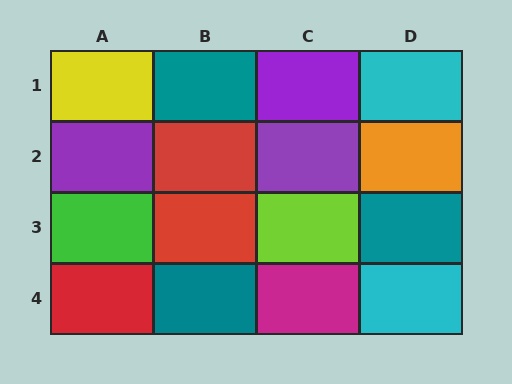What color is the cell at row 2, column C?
Purple.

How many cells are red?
3 cells are red.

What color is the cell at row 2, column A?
Purple.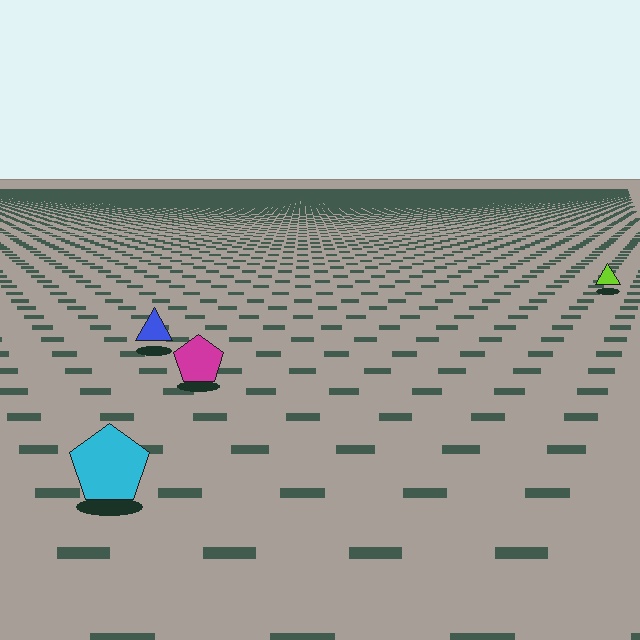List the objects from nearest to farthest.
From nearest to farthest: the cyan pentagon, the magenta pentagon, the blue triangle, the lime triangle.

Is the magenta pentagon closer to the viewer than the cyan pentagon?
No. The cyan pentagon is closer — you can tell from the texture gradient: the ground texture is coarser near it.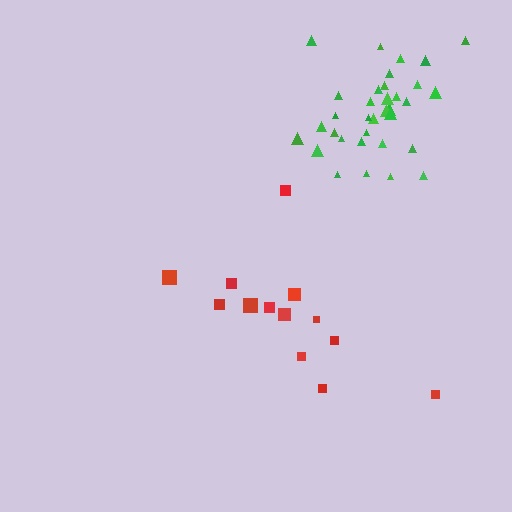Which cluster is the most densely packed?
Green.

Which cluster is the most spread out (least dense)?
Red.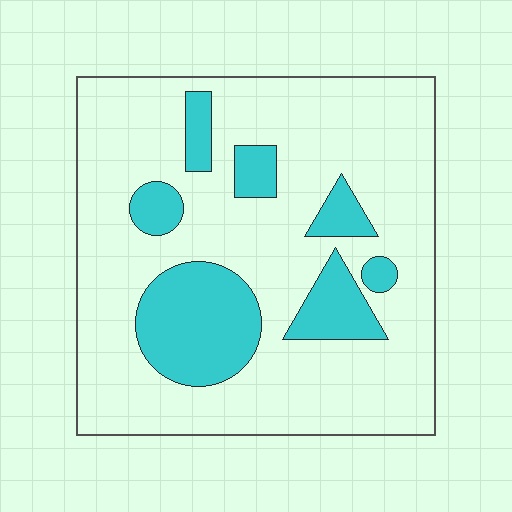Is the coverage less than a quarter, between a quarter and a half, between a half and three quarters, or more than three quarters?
Less than a quarter.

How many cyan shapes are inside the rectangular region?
7.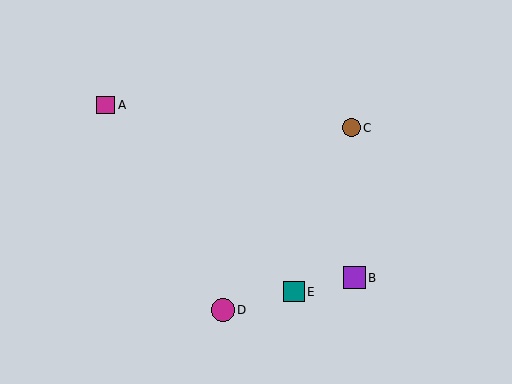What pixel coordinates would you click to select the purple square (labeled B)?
Click at (354, 278) to select the purple square B.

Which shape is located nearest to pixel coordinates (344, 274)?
The purple square (labeled B) at (354, 278) is nearest to that location.